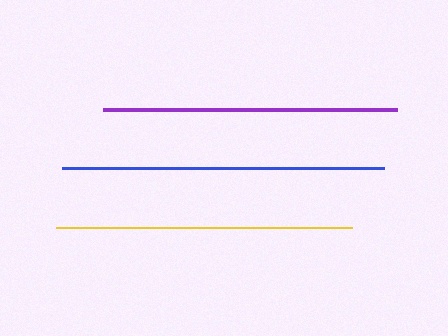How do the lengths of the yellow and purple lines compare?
The yellow and purple lines are approximately the same length.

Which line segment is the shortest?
The purple line is the shortest at approximately 294 pixels.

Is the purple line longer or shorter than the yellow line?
The yellow line is longer than the purple line.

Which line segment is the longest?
The blue line is the longest at approximately 323 pixels.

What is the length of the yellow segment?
The yellow segment is approximately 295 pixels long.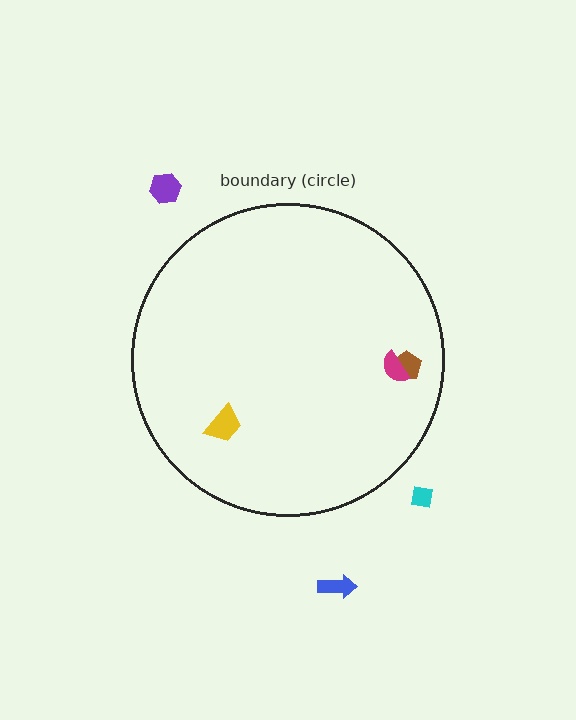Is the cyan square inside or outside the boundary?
Outside.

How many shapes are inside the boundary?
3 inside, 3 outside.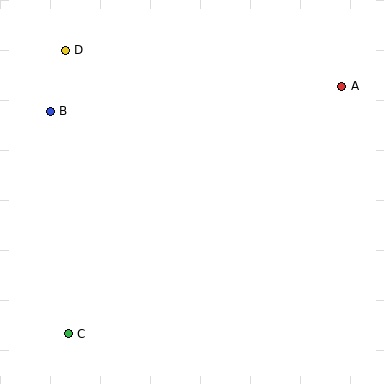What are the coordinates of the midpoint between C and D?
The midpoint between C and D is at (67, 192).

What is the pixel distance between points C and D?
The distance between C and D is 283 pixels.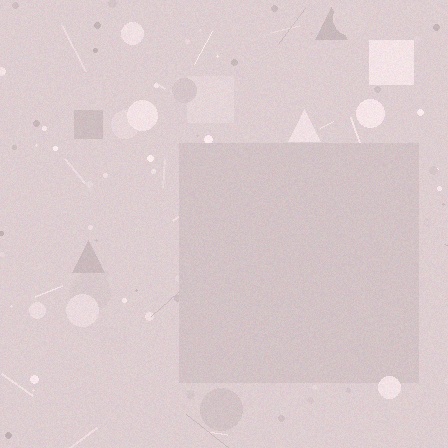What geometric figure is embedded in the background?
A square is embedded in the background.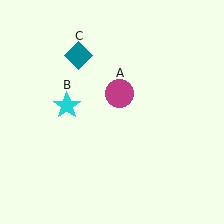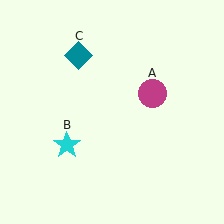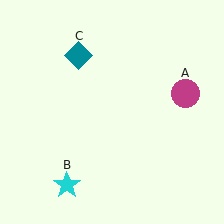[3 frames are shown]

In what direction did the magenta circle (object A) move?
The magenta circle (object A) moved right.